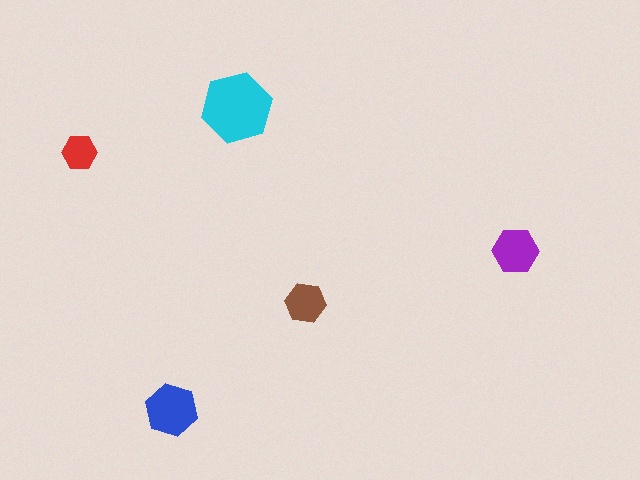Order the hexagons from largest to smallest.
the cyan one, the blue one, the purple one, the brown one, the red one.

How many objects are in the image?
There are 5 objects in the image.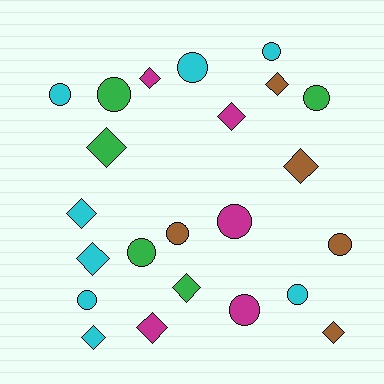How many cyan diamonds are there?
There are 3 cyan diamonds.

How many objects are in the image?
There are 23 objects.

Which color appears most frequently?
Cyan, with 8 objects.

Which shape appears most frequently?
Circle, with 12 objects.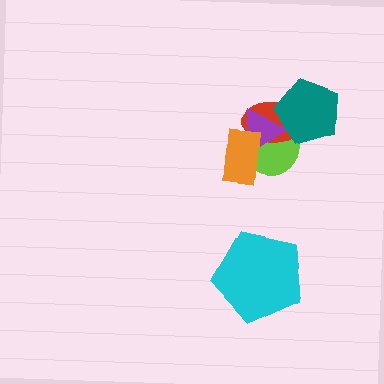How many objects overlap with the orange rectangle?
3 objects overlap with the orange rectangle.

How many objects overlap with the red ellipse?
4 objects overlap with the red ellipse.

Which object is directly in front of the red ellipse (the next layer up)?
The purple triangle is directly in front of the red ellipse.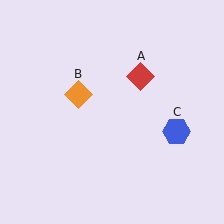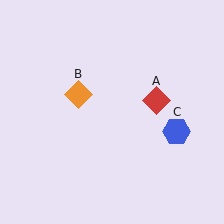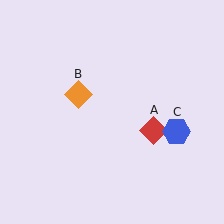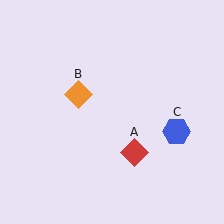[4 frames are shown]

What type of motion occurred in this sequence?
The red diamond (object A) rotated clockwise around the center of the scene.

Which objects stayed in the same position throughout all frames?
Orange diamond (object B) and blue hexagon (object C) remained stationary.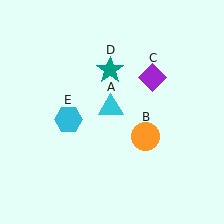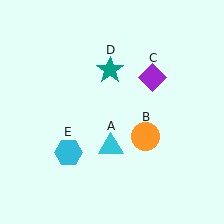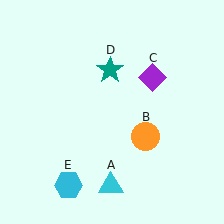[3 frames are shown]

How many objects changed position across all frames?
2 objects changed position: cyan triangle (object A), cyan hexagon (object E).